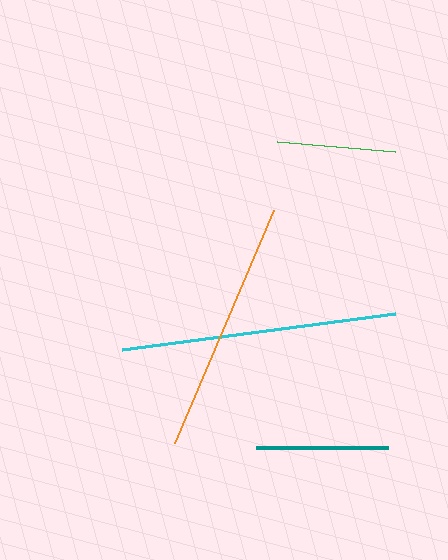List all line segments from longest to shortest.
From longest to shortest: cyan, orange, teal, green.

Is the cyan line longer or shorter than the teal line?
The cyan line is longer than the teal line.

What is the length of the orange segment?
The orange segment is approximately 253 pixels long.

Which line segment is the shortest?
The green line is the shortest at approximately 119 pixels.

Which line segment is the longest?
The cyan line is the longest at approximately 275 pixels.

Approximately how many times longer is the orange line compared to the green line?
The orange line is approximately 2.1 times the length of the green line.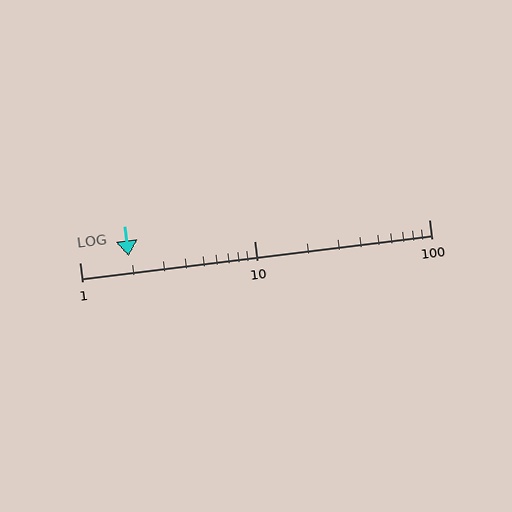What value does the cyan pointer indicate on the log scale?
The pointer indicates approximately 1.9.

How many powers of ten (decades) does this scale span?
The scale spans 2 decades, from 1 to 100.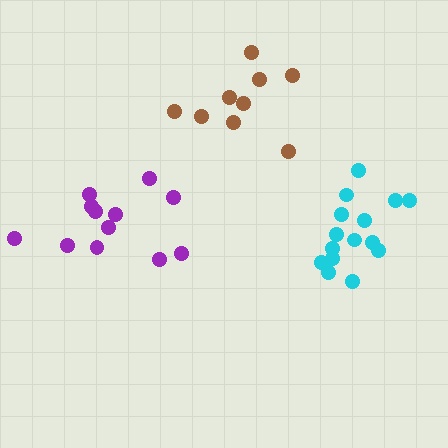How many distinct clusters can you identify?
There are 3 distinct clusters.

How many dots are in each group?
Group 1: 9 dots, Group 2: 15 dots, Group 3: 12 dots (36 total).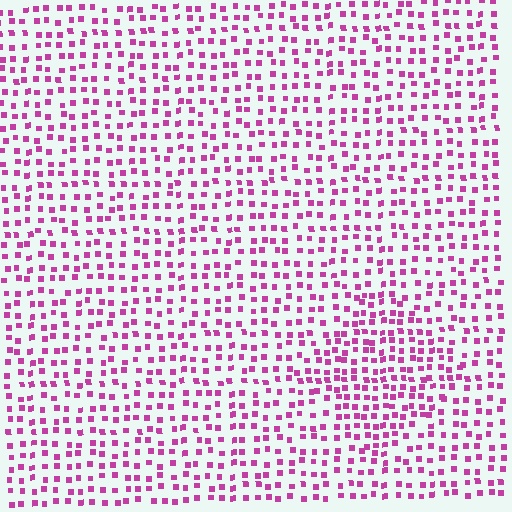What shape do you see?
I see a diamond.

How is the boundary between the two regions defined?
The boundary is defined by a change in element density (approximately 1.5x ratio). All elements are the same color, size, and shape.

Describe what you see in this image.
The image contains small magenta elements arranged at two different densities. A diamond-shaped region is visible where the elements are more densely packed than the surrounding area.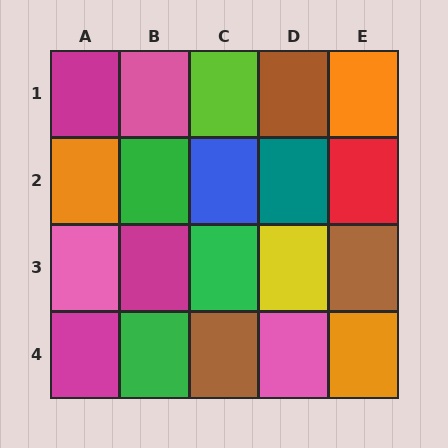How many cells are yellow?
1 cell is yellow.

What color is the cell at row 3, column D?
Yellow.